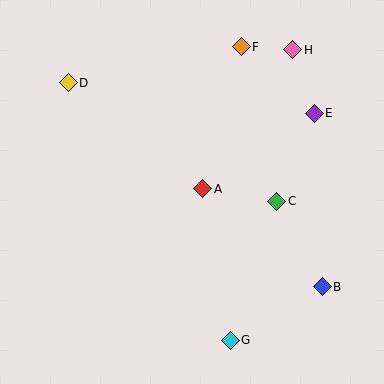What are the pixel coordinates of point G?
Point G is at (230, 340).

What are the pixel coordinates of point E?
Point E is at (314, 113).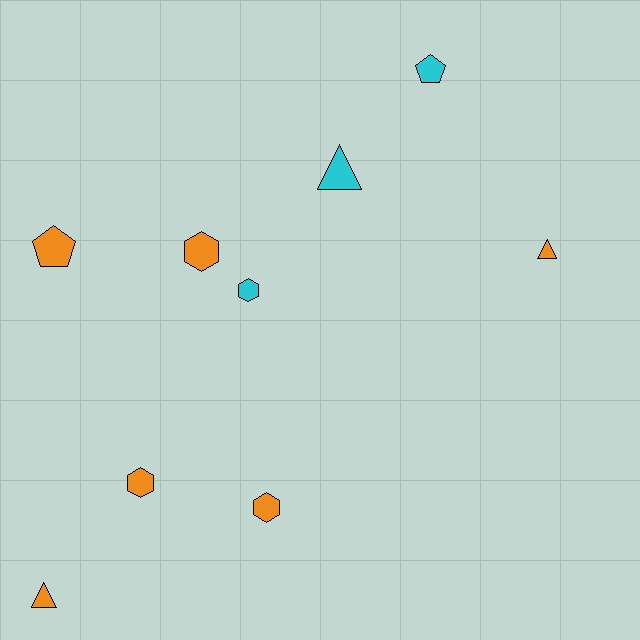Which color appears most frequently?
Orange, with 6 objects.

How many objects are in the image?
There are 9 objects.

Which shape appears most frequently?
Hexagon, with 4 objects.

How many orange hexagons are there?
There are 3 orange hexagons.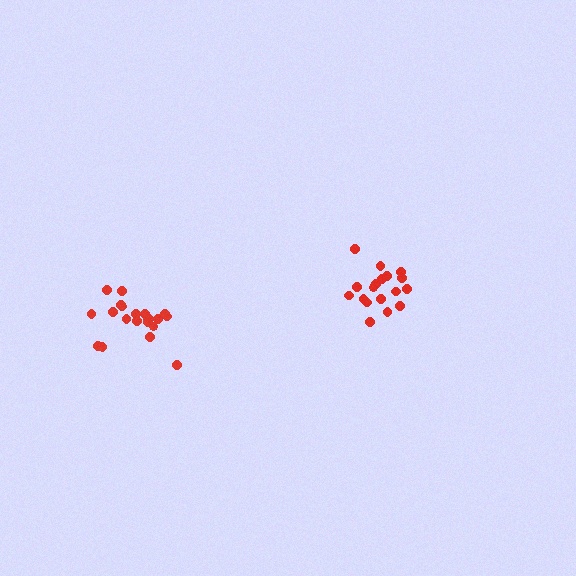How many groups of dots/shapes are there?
There are 2 groups.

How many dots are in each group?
Group 1: 18 dots, Group 2: 20 dots (38 total).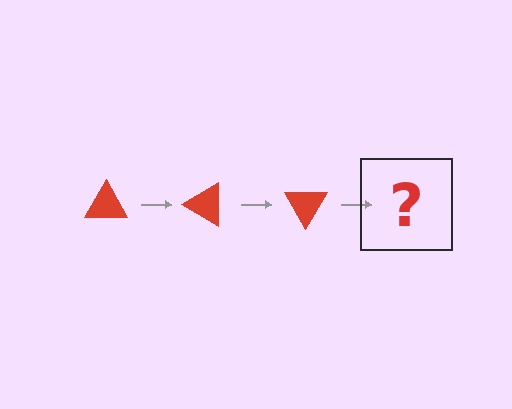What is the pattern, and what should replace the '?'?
The pattern is that the triangle rotates 30 degrees each step. The '?' should be a red triangle rotated 90 degrees.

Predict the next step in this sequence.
The next step is a red triangle rotated 90 degrees.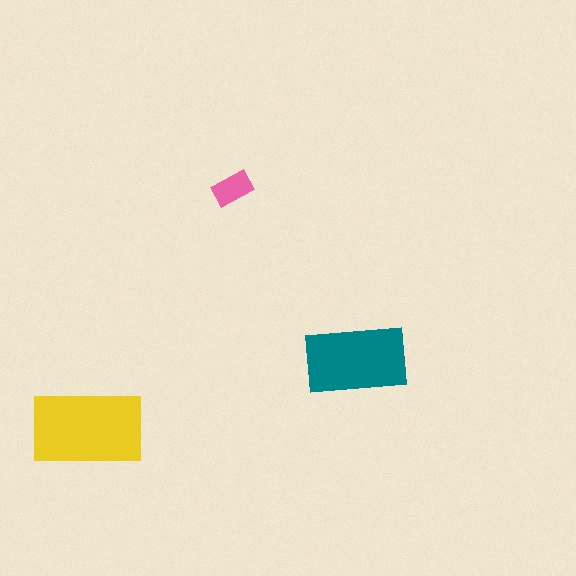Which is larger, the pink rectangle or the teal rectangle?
The teal one.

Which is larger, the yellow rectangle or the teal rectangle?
The yellow one.